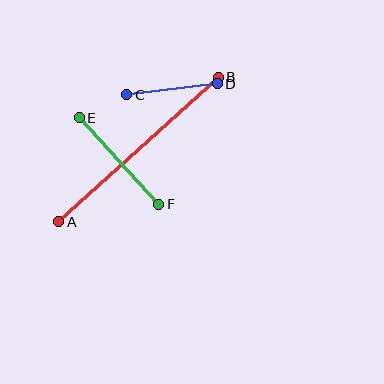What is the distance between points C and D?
The distance is approximately 92 pixels.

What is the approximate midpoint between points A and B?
The midpoint is at approximately (138, 149) pixels.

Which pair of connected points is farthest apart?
Points A and B are farthest apart.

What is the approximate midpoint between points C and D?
The midpoint is at approximately (172, 89) pixels.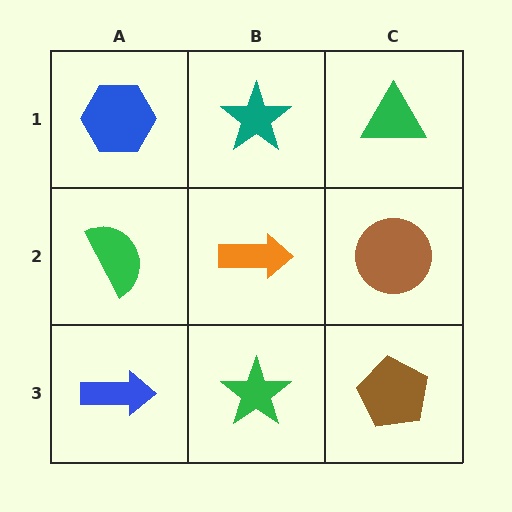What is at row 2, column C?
A brown circle.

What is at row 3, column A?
A blue arrow.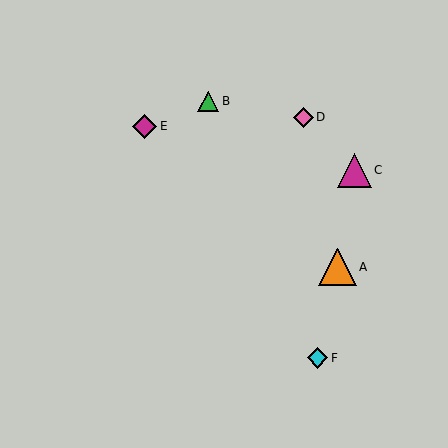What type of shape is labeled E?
Shape E is a magenta diamond.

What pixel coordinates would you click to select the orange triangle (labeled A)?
Click at (337, 267) to select the orange triangle A.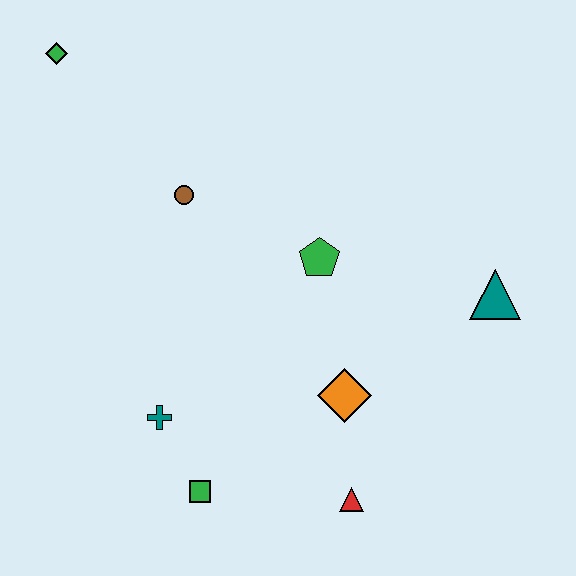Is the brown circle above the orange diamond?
Yes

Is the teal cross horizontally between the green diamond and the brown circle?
Yes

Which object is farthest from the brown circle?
The red triangle is farthest from the brown circle.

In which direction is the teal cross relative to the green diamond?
The teal cross is below the green diamond.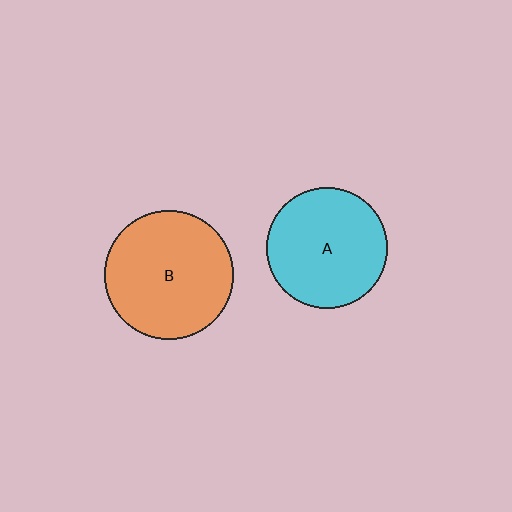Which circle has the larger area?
Circle B (orange).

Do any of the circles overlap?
No, none of the circles overlap.